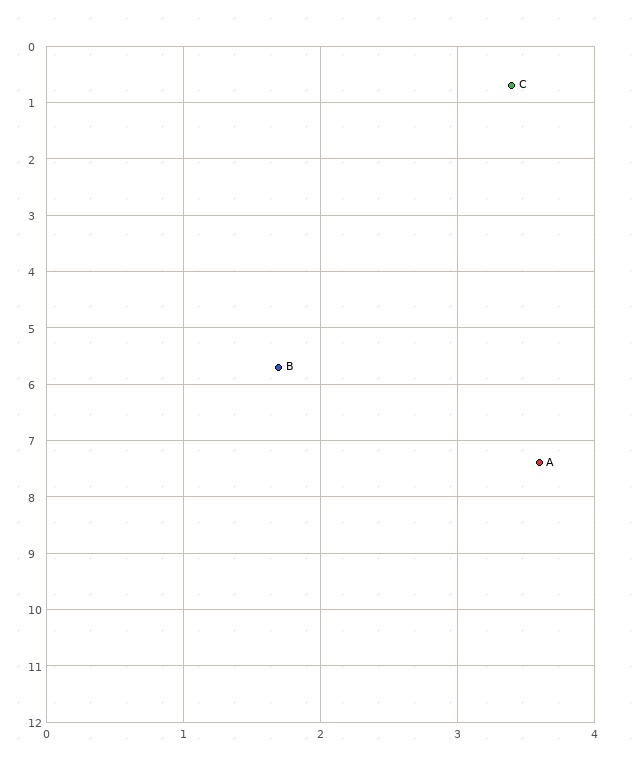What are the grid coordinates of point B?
Point B is at approximately (1.7, 5.7).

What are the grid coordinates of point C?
Point C is at approximately (3.4, 0.7).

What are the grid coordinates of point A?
Point A is at approximately (3.6, 7.4).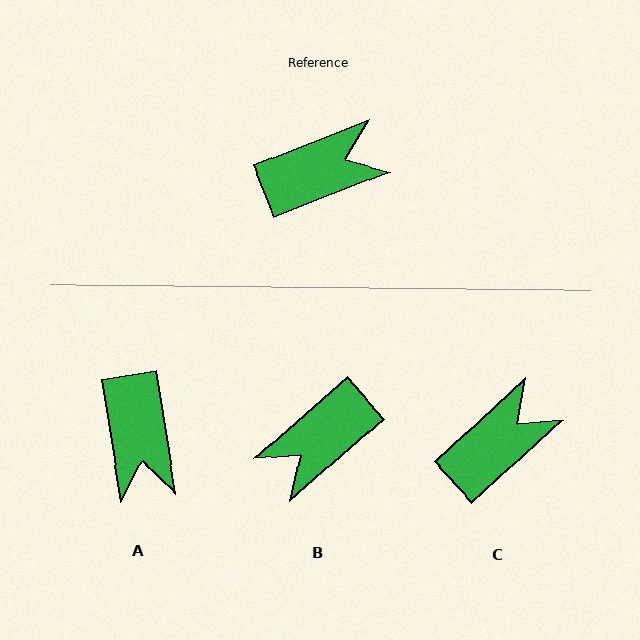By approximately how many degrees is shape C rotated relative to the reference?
Approximately 21 degrees counter-clockwise.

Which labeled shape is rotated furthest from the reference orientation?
B, about 160 degrees away.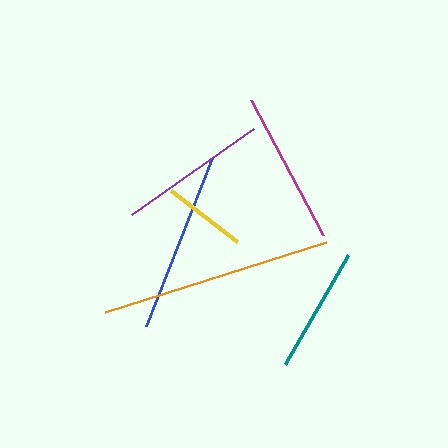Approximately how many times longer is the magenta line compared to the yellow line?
The magenta line is approximately 1.8 times the length of the yellow line.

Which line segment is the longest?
The orange line is the longest at approximately 232 pixels.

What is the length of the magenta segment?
The magenta segment is approximately 152 pixels long.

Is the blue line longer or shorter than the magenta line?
The blue line is longer than the magenta line.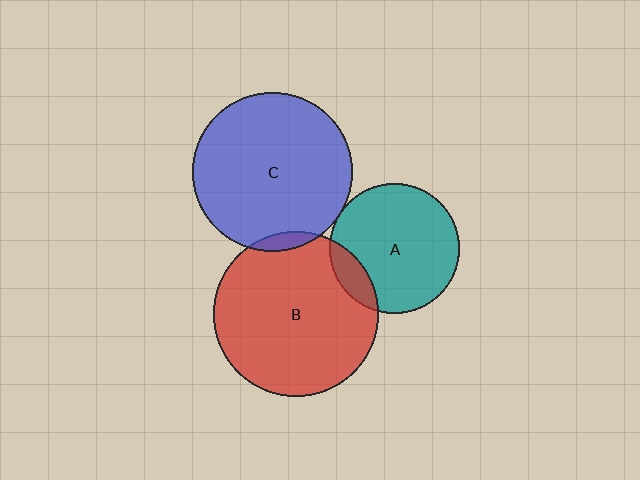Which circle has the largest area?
Circle B (red).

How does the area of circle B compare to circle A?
Approximately 1.6 times.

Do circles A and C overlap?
Yes.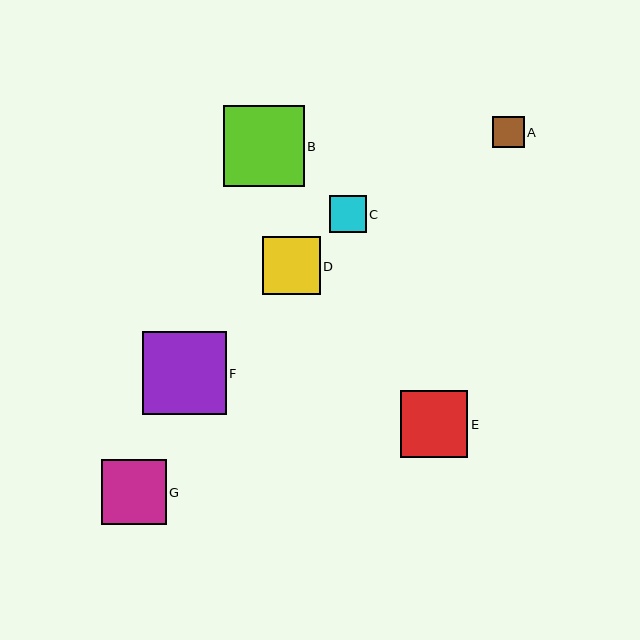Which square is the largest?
Square F is the largest with a size of approximately 83 pixels.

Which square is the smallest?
Square A is the smallest with a size of approximately 32 pixels.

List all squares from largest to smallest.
From largest to smallest: F, B, E, G, D, C, A.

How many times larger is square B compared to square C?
Square B is approximately 2.2 times the size of square C.